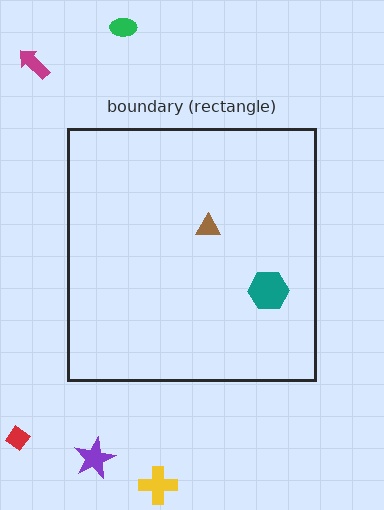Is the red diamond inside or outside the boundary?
Outside.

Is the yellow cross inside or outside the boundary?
Outside.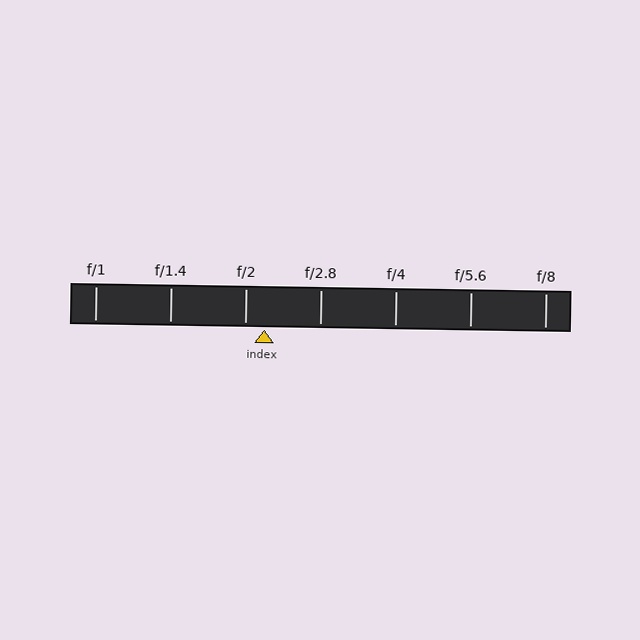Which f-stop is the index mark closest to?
The index mark is closest to f/2.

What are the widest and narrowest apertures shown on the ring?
The widest aperture shown is f/1 and the narrowest is f/8.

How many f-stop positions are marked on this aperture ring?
There are 7 f-stop positions marked.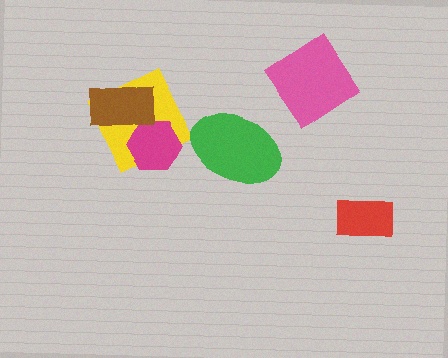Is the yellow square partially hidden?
Yes, it is partially covered by another shape.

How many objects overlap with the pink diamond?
0 objects overlap with the pink diamond.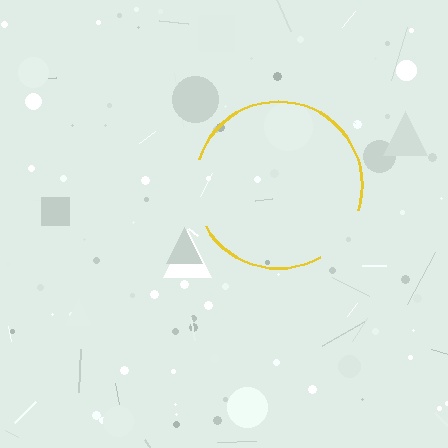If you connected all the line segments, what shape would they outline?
They would outline a circle.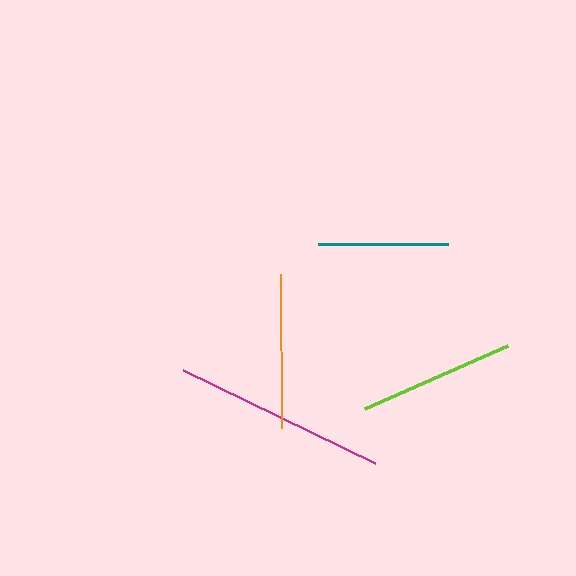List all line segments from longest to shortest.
From longest to shortest: magenta, lime, orange, teal.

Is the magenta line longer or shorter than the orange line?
The magenta line is longer than the orange line.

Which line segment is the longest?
The magenta line is the longest at approximately 213 pixels.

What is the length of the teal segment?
The teal segment is approximately 130 pixels long.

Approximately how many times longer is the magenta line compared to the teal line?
The magenta line is approximately 1.6 times the length of the teal line.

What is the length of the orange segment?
The orange segment is approximately 155 pixels long.